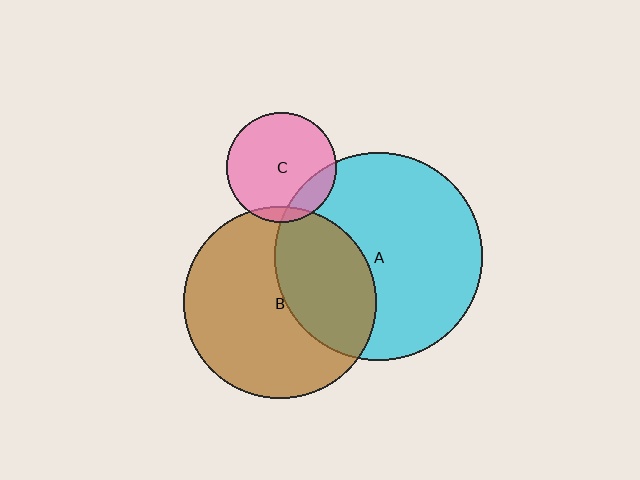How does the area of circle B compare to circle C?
Approximately 3.1 times.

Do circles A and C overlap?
Yes.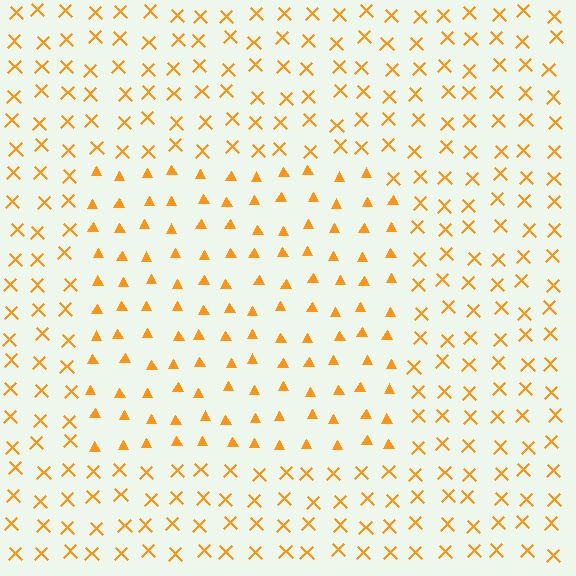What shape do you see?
I see a rectangle.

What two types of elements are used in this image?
The image uses triangles inside the rectangle region and X marks outside it.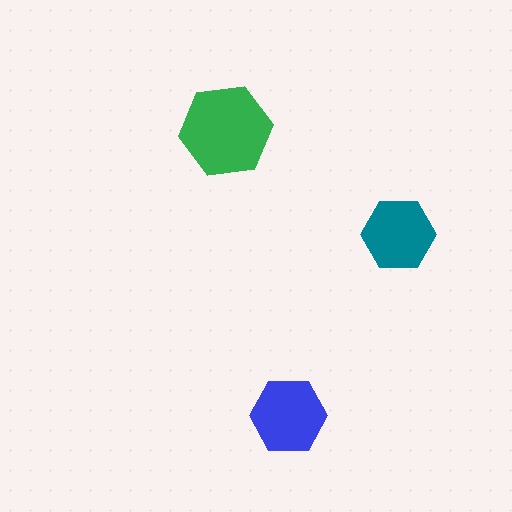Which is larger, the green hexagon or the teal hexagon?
The green one.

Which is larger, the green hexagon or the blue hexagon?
The green one.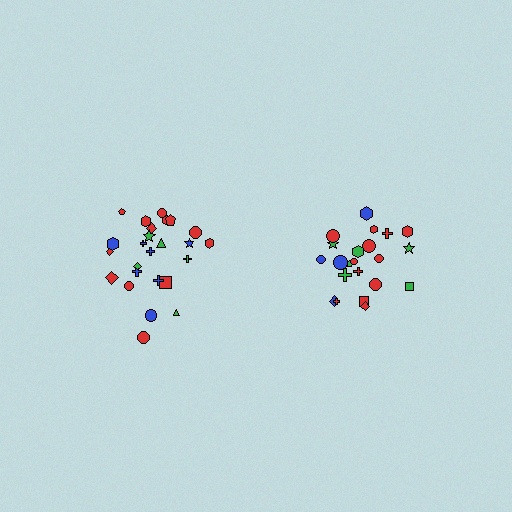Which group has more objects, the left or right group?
The left group.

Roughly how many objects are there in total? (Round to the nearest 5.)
Roughly 45 objects in total.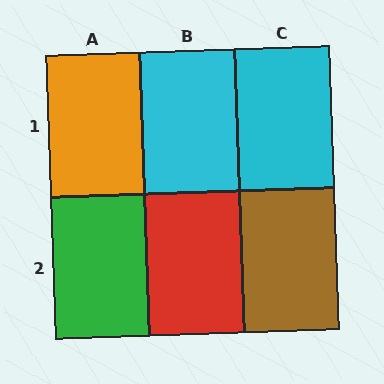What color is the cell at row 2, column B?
Red.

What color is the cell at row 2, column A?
Green.